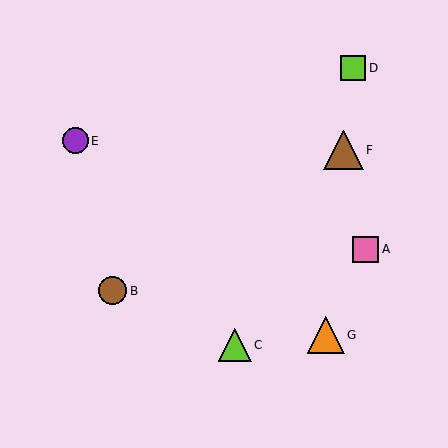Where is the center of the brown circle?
The center of the brown circle is at (112, 291).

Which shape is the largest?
The brown triangle (labeled F) is the largest.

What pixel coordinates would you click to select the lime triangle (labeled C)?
Click at (235, 345) to select the lime triangle C.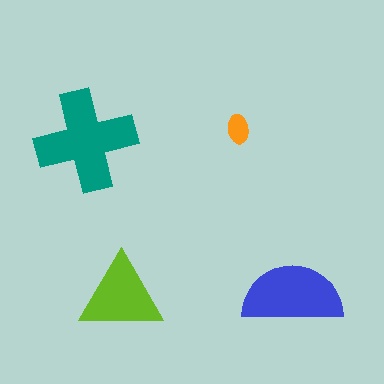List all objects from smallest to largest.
The orange ellipse, the lime triangle, the blue semicircle, the teal cross.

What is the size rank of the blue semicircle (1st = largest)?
2nd.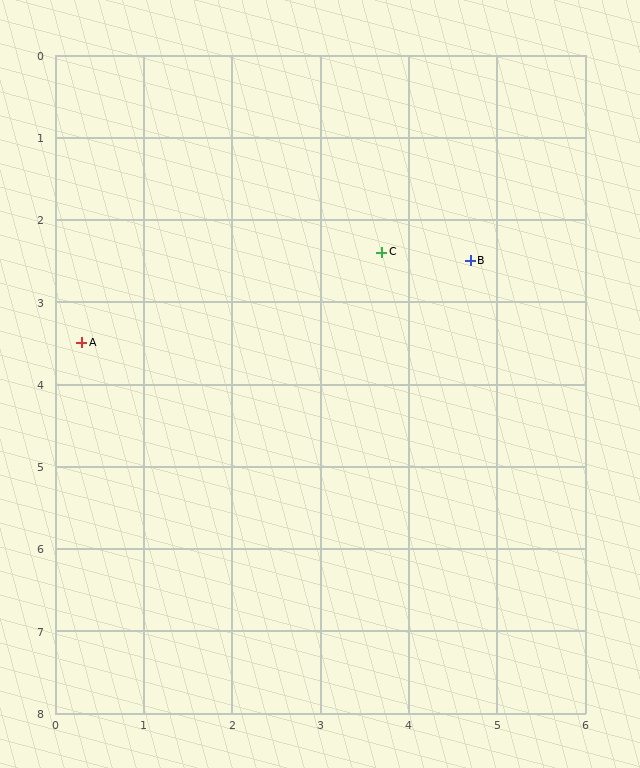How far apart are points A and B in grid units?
Points A and B are about 4.5 grid units apart.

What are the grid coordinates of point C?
Point C is at approximately (3.7, 2.4).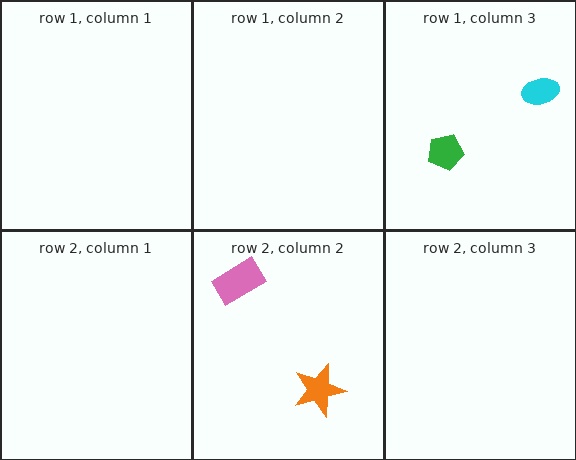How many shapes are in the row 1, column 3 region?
2.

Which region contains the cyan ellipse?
The row 1, column 3 region.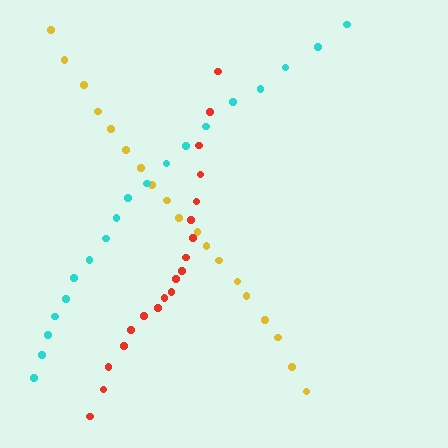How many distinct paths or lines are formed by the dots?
There are 3 distinct paths.